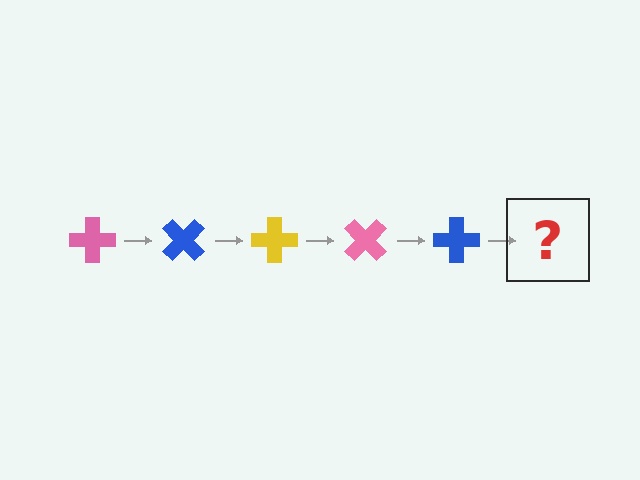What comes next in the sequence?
The next element should be a yellow cross, rotated 225 degrees from the start.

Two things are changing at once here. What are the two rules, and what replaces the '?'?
The two rules are that it rotates 45 degrees each step and the color cycles through pink, blue, and yellow. The '?' should be a yellow cross, rotated 225 degrees from the start.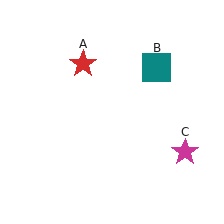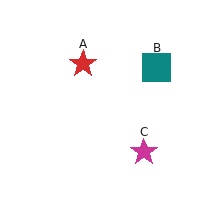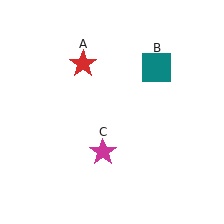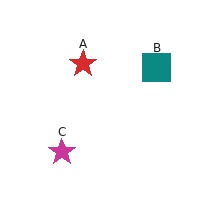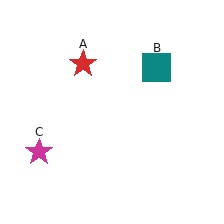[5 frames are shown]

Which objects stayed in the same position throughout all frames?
Red star (object A) and teal square (object B) remained stationary.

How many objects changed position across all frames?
1 object changed position: magenta star (object C).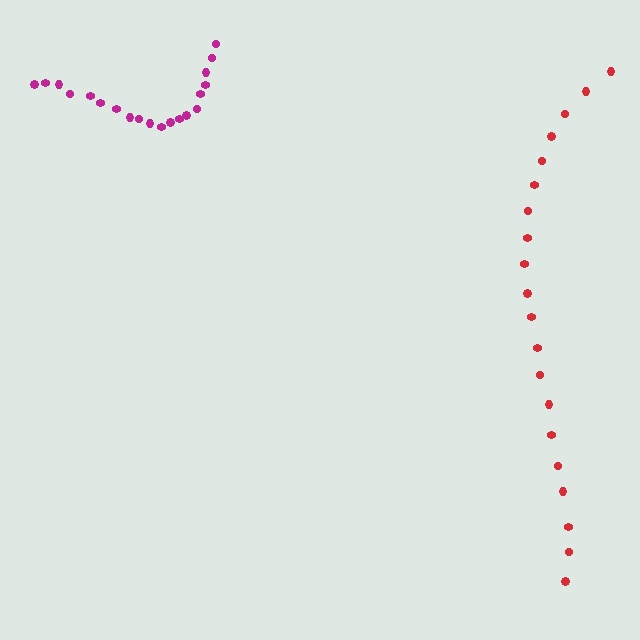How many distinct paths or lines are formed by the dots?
There are 2 distinct paths.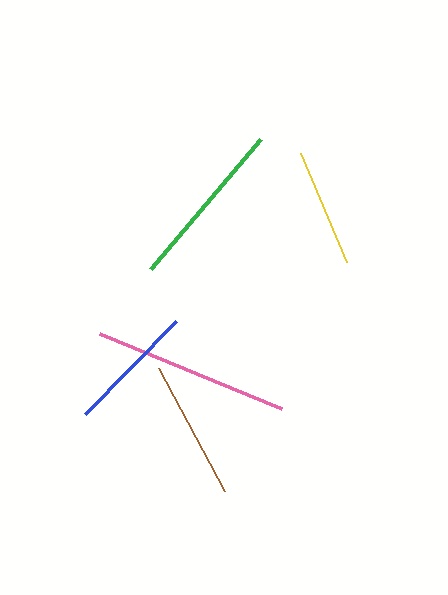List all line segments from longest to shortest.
From longest to shortest: pink, green, brown, blue, yellow.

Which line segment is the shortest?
The yellow line is the shortest at approximately 118 pixels.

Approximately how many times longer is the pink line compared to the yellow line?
The pink line is approximately 1.7 times the length of the yellow line.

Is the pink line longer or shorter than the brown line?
The pink line is longer than the brown line.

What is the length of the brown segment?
The brown segment is approximately 140 pixels long.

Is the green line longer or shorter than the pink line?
The pink line is longer than the green line.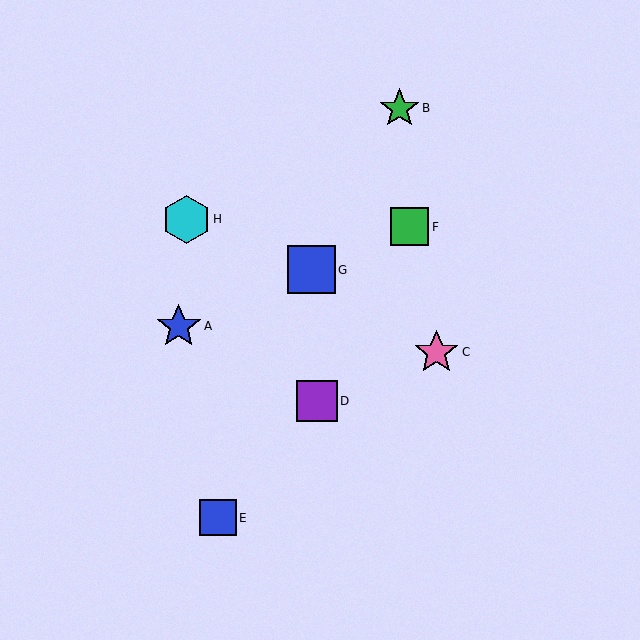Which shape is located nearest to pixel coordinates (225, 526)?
The blue square (labeled E) at (218, 518) is nearest to that location.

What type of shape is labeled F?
Shape F is a green square.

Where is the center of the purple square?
The center of the purple square is at (317, 401).